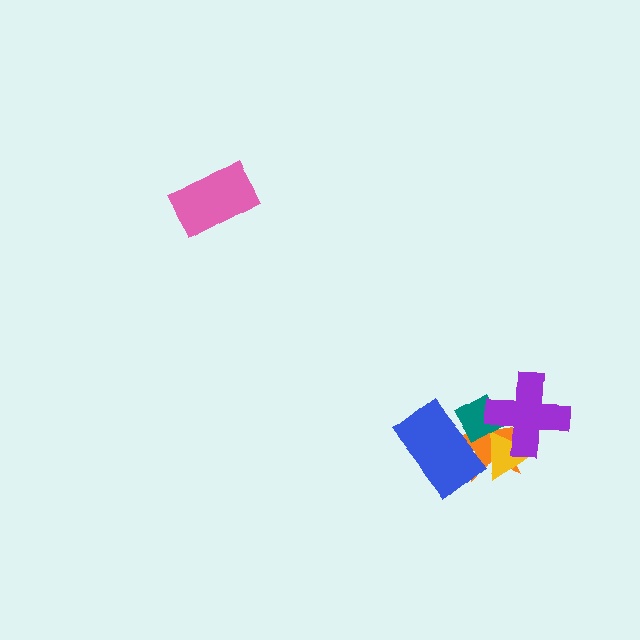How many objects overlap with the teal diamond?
4 objects overlap with the teal diamond.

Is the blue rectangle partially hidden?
No, no other shape covers it.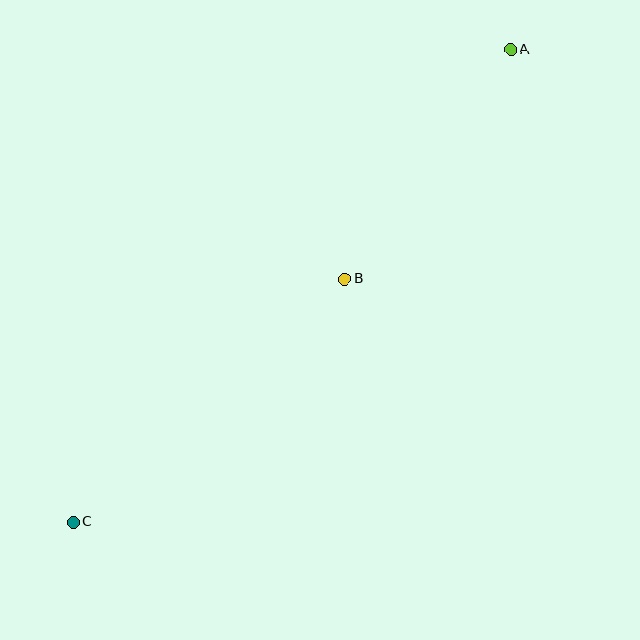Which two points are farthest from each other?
Points A and C are farthest from each other.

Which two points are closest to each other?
Points A and B are closest to each other.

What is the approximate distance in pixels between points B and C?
The distance between B and C is approximately 364 pixels.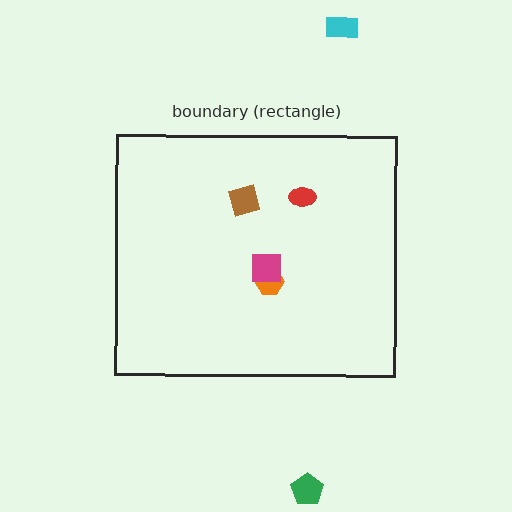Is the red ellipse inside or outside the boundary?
Inside.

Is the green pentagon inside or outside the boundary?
Outside.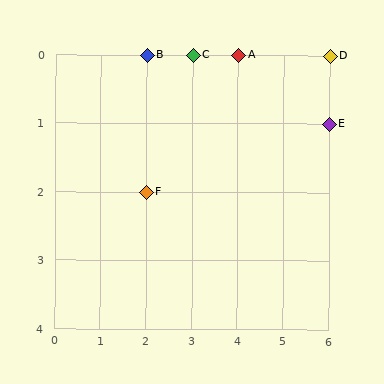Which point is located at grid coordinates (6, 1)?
Point E is at (6, 1).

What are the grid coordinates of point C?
Point C is at grid coordinates (3, 0).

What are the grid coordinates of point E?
Point E is at grid coordinates (6, 1).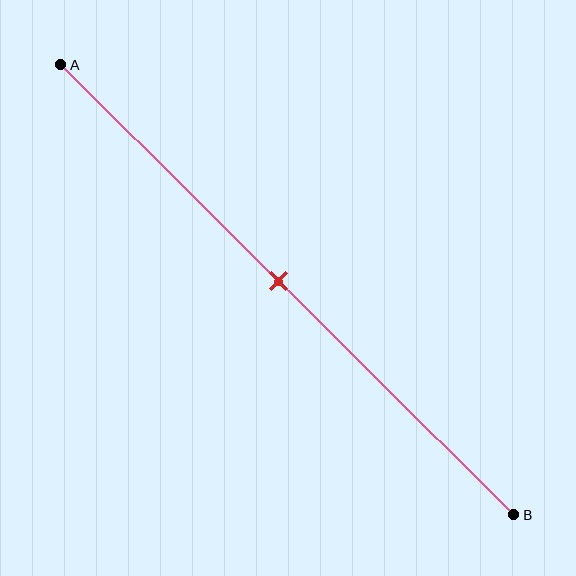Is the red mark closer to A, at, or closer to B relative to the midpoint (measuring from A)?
The red mark is approximately at the midpoint of segment AB.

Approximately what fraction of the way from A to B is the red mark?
The red mark is approximately 50% of the way from A to B.